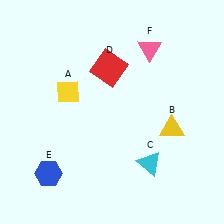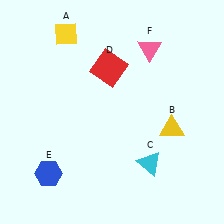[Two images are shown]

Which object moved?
The yellow diamond (A) moved up.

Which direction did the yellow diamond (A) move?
The yellow diamond (A) moved up.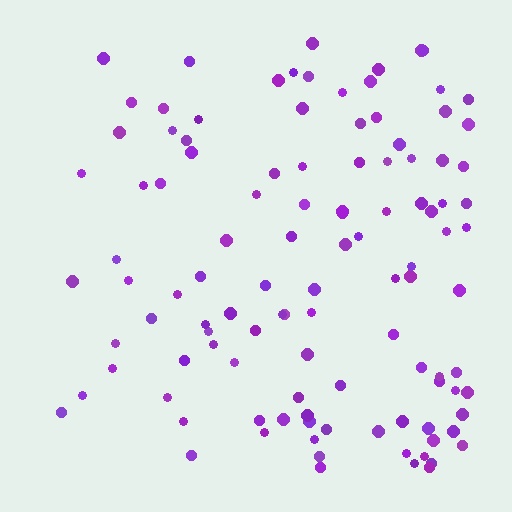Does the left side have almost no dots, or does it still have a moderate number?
Still a moderate number, just noticeably fewer than the right.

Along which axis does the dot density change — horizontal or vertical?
Horizontal.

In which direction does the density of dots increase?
From left to right, with the right side densest.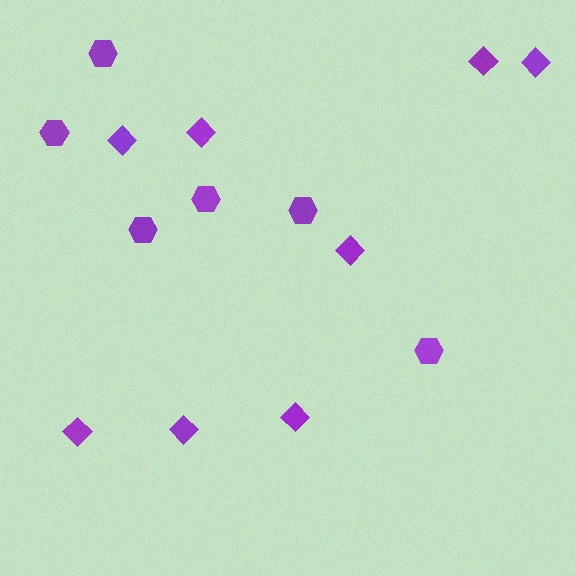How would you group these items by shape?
There are 2 groups: one group of hexagons (6) and one group of diamonds (8).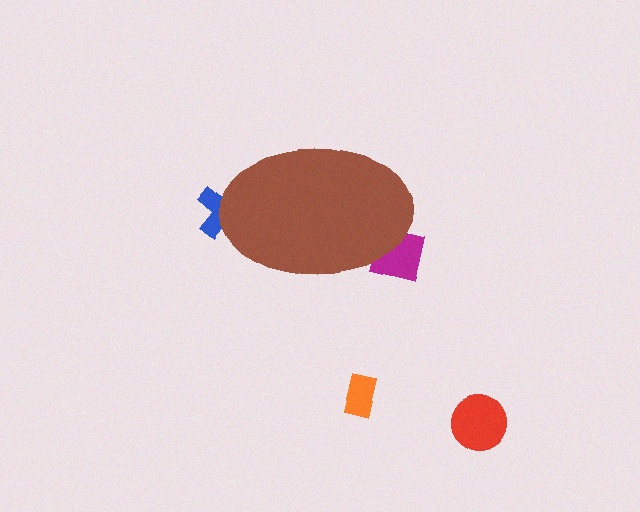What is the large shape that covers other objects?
A brown ellipse.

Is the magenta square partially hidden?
Yes, the magenta square is partially hidden behind the brown ellipse.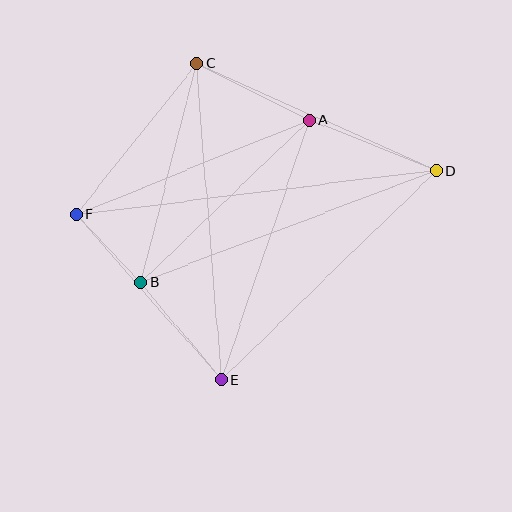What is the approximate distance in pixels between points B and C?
The distance between B and C is approximately 225 pixels.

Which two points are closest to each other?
Points B and F are closest to each other.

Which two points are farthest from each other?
Points D and F are farthest from each other.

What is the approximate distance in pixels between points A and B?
The distance between A and B is approximately 234 pixels.